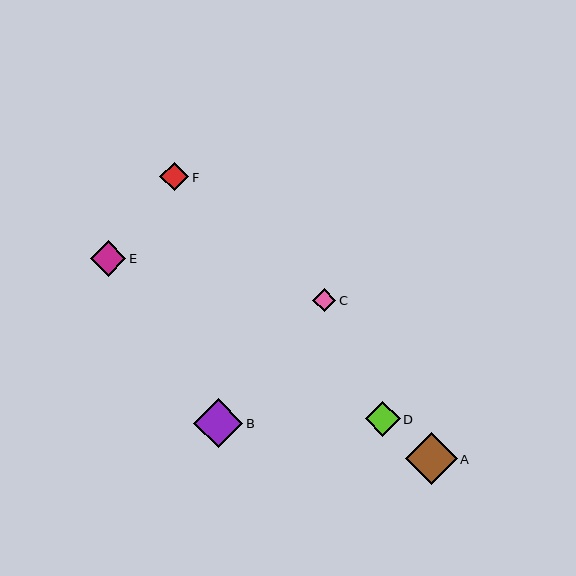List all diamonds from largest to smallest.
From largest to smallest: A, B, E, D, F, C.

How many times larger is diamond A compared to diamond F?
Diamond A is approximately 1.8 times the size of diamond F.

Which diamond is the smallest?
Diamond C is the smallest with a size of approximately 23 pixels.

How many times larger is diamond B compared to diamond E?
Diamond B is approximately 1.4 times the size of diamond E.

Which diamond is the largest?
Diamond A is the largest with a size of approximately 52 pixels.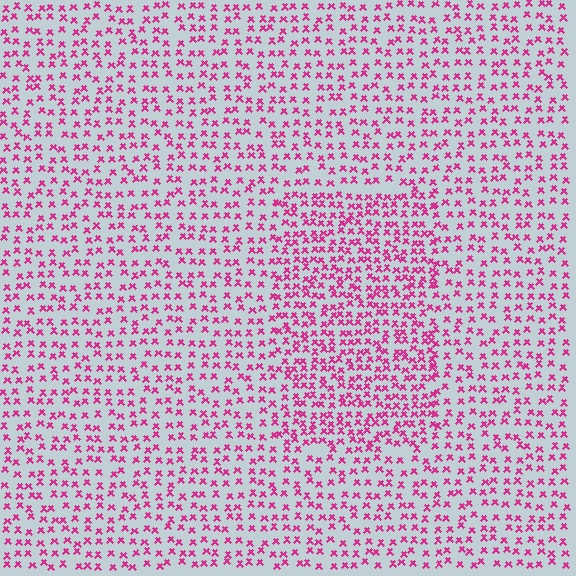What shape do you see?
I see a rectangle.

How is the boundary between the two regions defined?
The boundary is defined by a change in element density (approximately 1.6x ratio). All elements are the same color, size, and shape.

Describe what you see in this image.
The image contains small magenta elements arranged at two different densities. A rectangle-shaped region is visible where the elements are more densely packed than the surrounding area.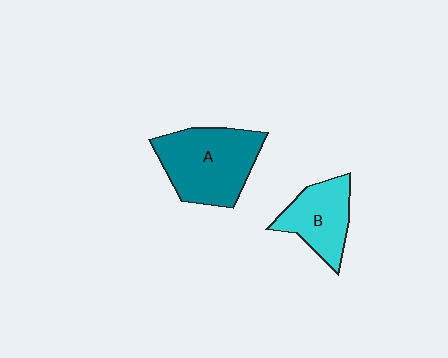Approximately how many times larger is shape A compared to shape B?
Approximately 1.5 times.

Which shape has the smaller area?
Shape B (cyan).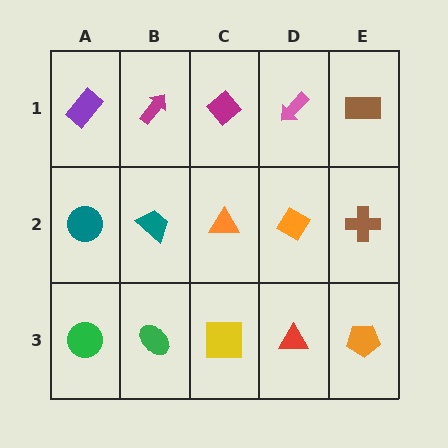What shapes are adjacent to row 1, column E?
A brown cross (row 2, column E), a pink arrow (row 1, column D).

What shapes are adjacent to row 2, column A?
A purple rectangle (row 1, column A), a green circle (row 3, column A), a teal trapezoid (row 2, column B).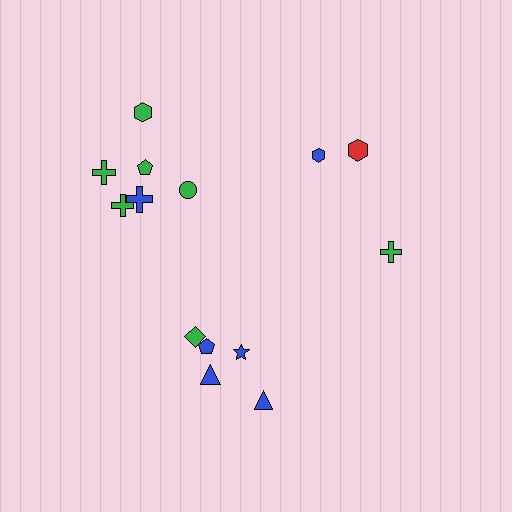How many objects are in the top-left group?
There are 6 objects.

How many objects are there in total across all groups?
There are 14 objects.